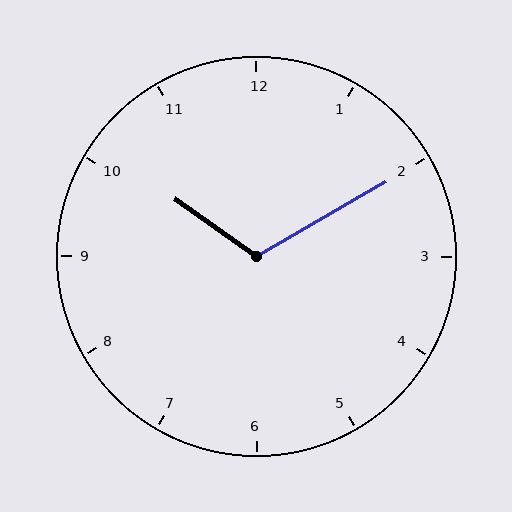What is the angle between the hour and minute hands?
Approximately 115 degrees.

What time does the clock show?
10:10.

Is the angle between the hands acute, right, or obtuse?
It is obtuse.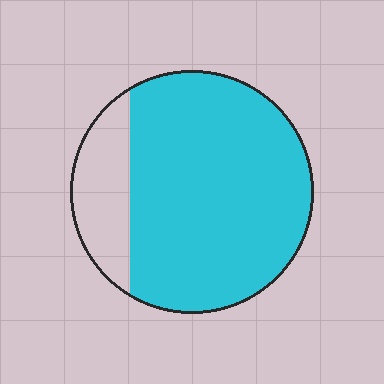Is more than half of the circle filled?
Yes.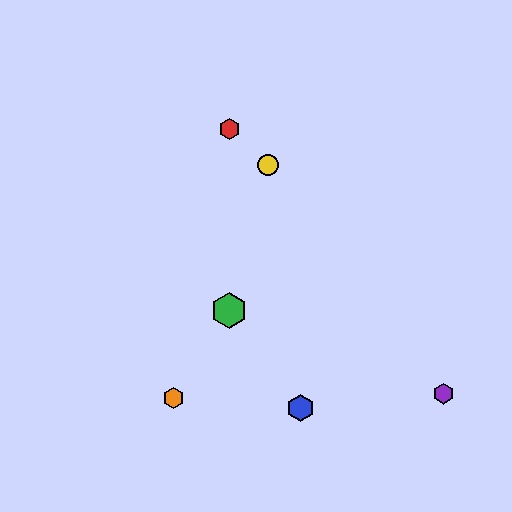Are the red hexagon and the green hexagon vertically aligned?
Yes, both are at x≈229.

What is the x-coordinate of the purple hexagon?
The purple hexagon is at x≈443.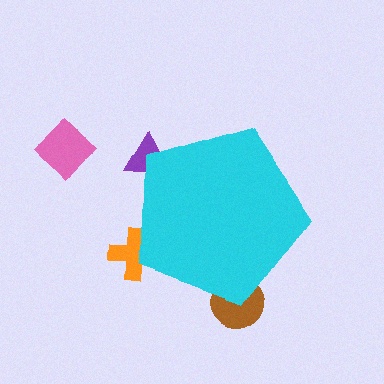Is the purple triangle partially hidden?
Yes, the purple triangle is partially hidden behind the cyan pentagon.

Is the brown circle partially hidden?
Yes, the brown circle is partially hidden behind the cyan pentagon.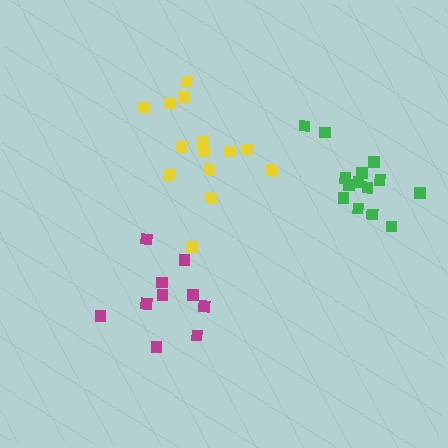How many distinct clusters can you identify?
There are 3 distinct clusters.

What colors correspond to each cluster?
The clusters are colored: green, yellow, magenta.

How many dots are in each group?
Group 1: 14 dots, Group 2: 14 dots, Group 3: 10 dots (38 total).